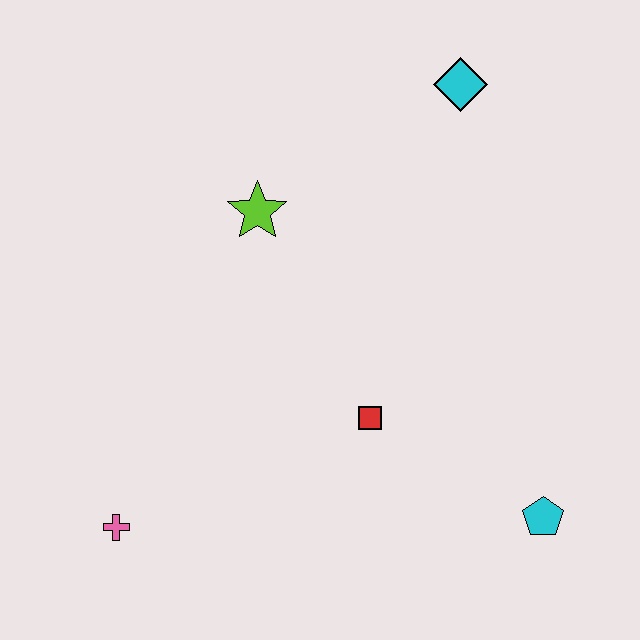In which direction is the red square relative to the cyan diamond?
The red square is below the cyan diamond.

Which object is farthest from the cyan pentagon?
The cyan diamond is farthest from the cyan pentagon.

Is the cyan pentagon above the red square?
No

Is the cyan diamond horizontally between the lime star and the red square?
No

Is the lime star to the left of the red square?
Yes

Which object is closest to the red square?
The cyan pentagon is closest to the red square.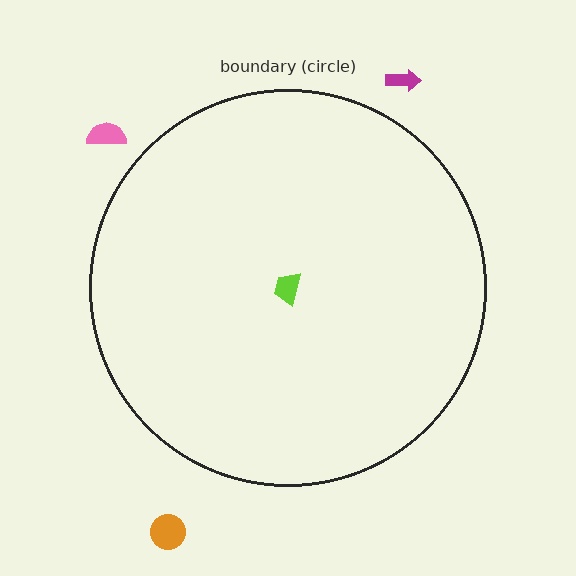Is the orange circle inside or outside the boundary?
Outside.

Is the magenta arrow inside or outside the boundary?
Outside.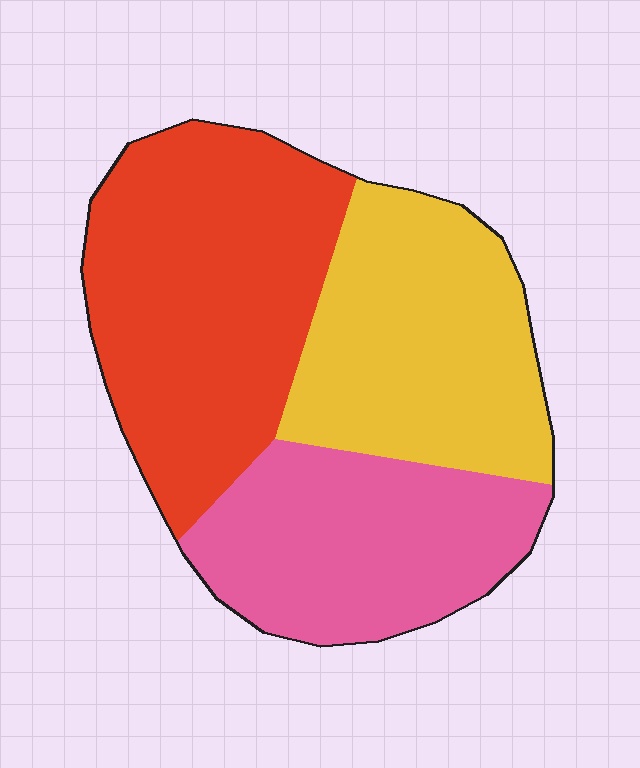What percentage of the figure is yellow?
Yellow takes up about one third (1/3) of the figure.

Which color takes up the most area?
Red, at roughly 40%.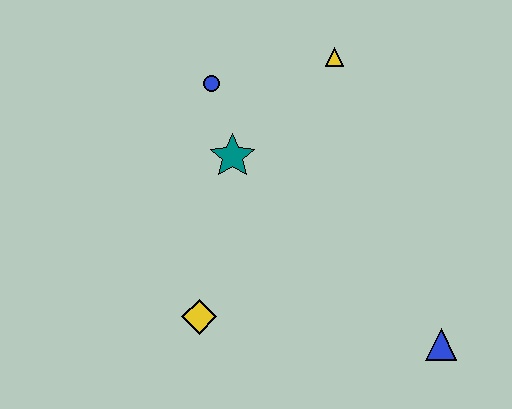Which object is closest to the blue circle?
The teal star is closest to the blue circle.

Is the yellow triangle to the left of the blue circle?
No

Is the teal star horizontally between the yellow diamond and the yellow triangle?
Yes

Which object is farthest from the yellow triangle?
The blue triangle is farthest from the yellow triangle.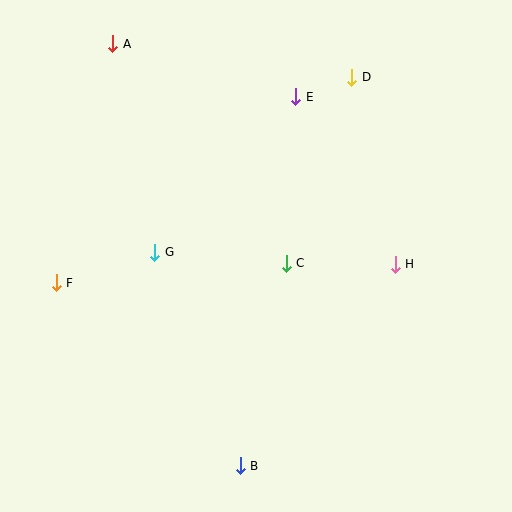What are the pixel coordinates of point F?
Point F is at (56, 283).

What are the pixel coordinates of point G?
Point G is at (155, 252).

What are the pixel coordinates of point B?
Point B is at (240, 466).